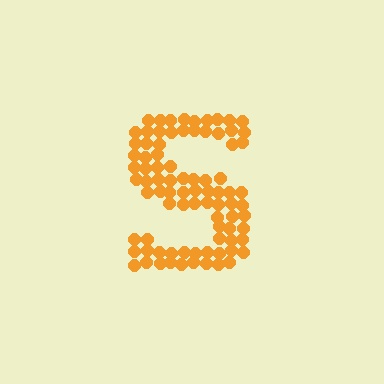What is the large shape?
The large shape is the letter S.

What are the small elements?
The small elements are circles.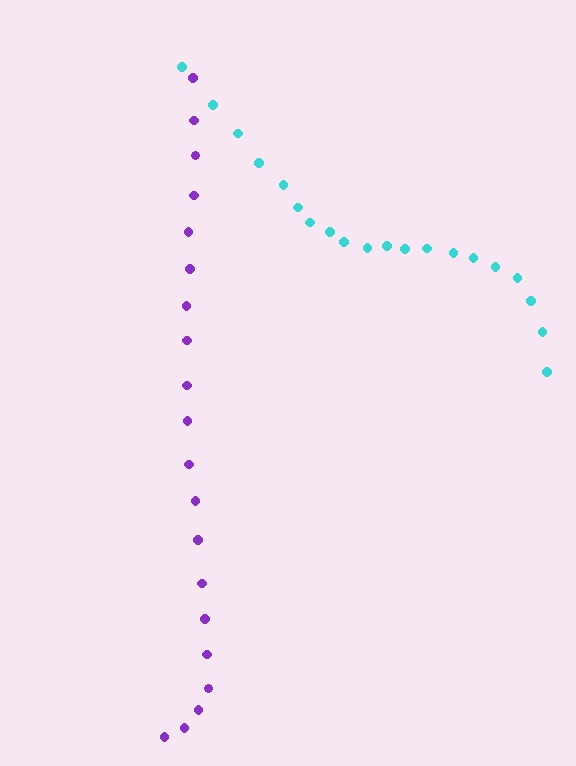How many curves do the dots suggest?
There are 2 distinct paths.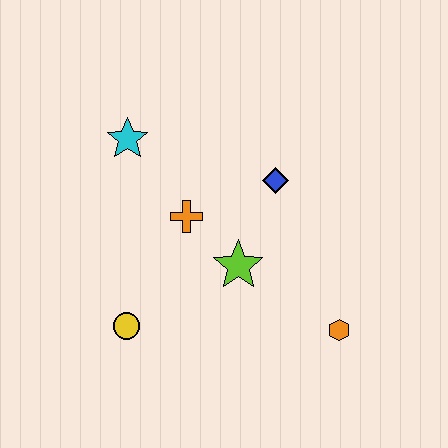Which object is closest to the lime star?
The orange cross is closest to the lime star.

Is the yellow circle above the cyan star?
No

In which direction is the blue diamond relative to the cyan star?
The blue diamond is to the right of the cyan star.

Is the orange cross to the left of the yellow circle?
No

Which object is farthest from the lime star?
The cyan star is farthest from the lime star.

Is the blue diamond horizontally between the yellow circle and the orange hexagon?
Yes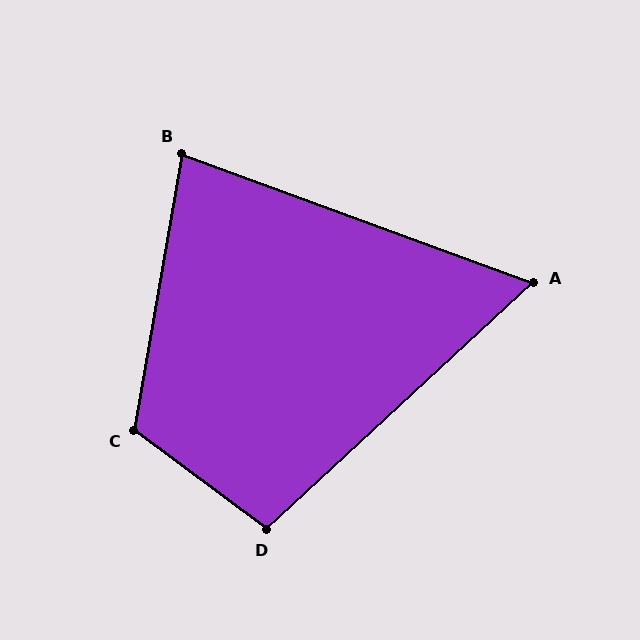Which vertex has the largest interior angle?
C, at approximately 117 degrees.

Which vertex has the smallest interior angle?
A, at approximately 63 degrees.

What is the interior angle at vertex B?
Approximately 80 degrees (acute).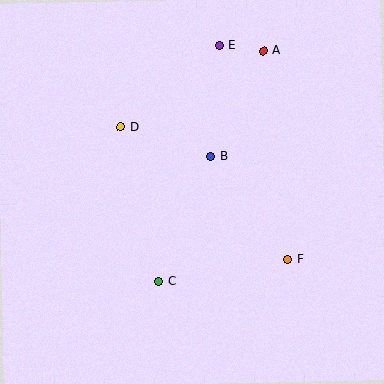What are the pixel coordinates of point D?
Point D is at (120, 127).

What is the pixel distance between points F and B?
The distance between F and B is 128 pixels.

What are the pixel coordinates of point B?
Point B is at (211, 157).